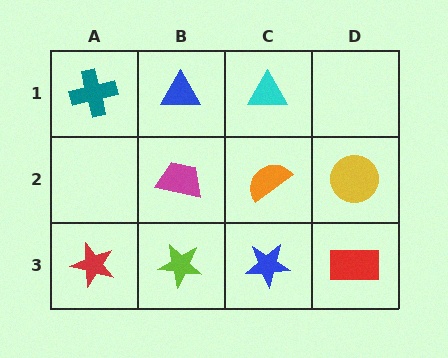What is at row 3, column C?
A blue star.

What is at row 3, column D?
A red rectangle.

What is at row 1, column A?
A teal cross.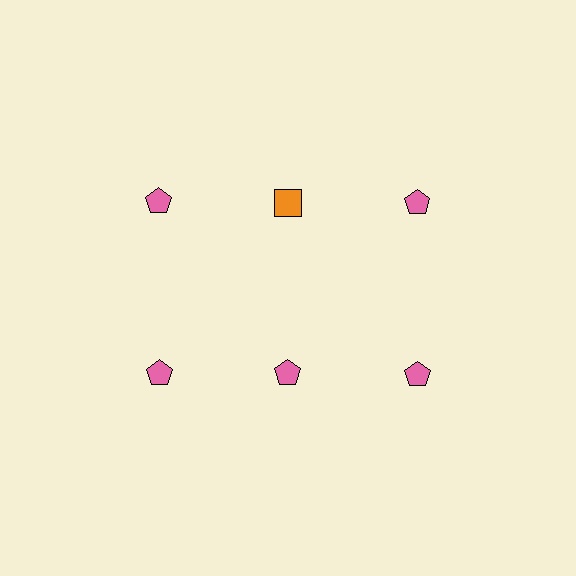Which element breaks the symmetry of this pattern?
The orange square in the top row, second from left column breaks the symmetry. All other shapes are pink pentagons.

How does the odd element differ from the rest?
It differs in both color (orange instead of pink) and shape (square instead of pentagon).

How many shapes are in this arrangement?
There are 6 shapes arranged in a grid pattern.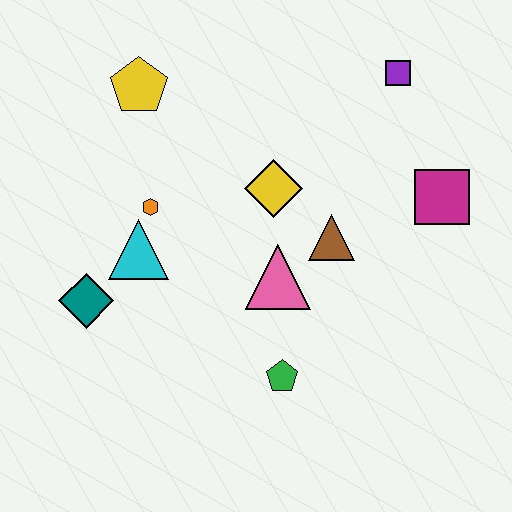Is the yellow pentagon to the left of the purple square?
Yes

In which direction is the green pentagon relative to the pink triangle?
The green pentagon is below the pink triangle.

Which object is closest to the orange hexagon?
The cyan triangle is closest to the orange hexagon.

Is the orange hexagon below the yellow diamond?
Yes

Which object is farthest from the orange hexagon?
The magenta square is farthest from the orange hexagon.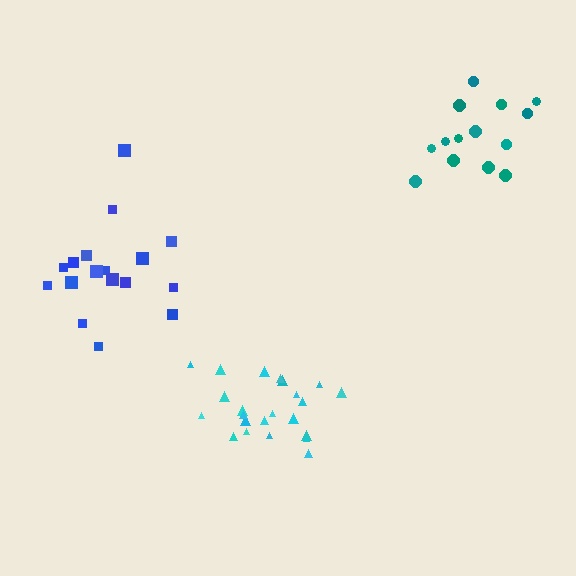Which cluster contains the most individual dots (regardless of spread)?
Cyan (23).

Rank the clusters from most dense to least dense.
cyan, teal, blue.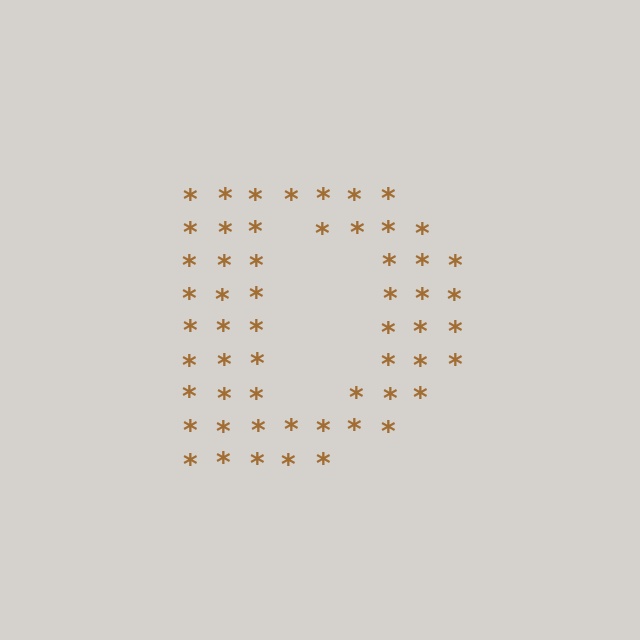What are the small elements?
The small elements are asterisks.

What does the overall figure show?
The overall figure shows the letter D.